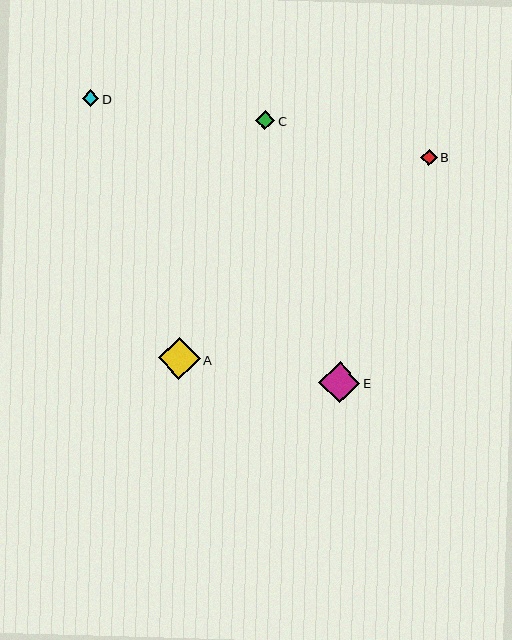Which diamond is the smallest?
Diamond B is the smallest with a size of approximately 16 pixels.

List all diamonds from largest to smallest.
From largest to smallest: A, E, C, D, B.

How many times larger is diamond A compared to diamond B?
Diamond A is approximately 2.6 times the size of diamond B.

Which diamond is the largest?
Diamond A is the largest with a size of approximately 42 pixels.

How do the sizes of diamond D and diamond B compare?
Diamond D and diamond B are approximately the same size.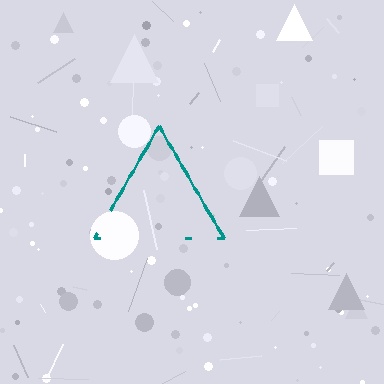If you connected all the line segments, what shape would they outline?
They would outline a triangle.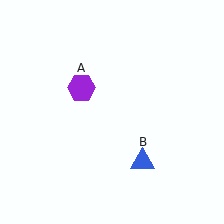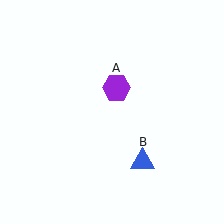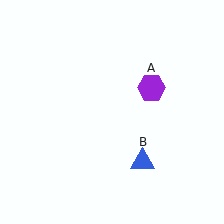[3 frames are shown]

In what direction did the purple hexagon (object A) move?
The purple hexagon (object A) moved right.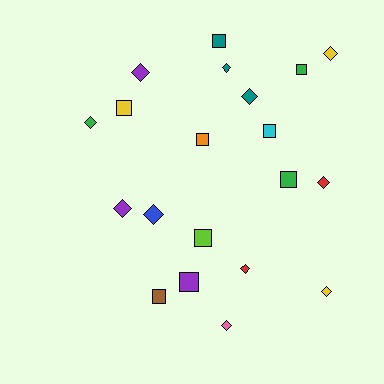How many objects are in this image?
There are 20 objects.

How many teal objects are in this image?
There are 3 teal objects.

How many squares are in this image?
There are 9 squares.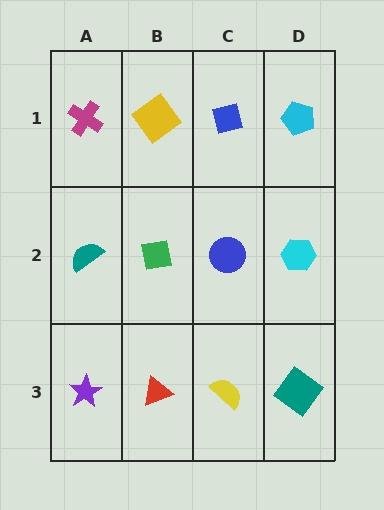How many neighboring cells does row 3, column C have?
3.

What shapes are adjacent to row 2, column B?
A yellow diamond (row 1, column B), a red triangle (row 3, column B), a teal semicircle (row 2, column A), a blue circle (row 2, column C).